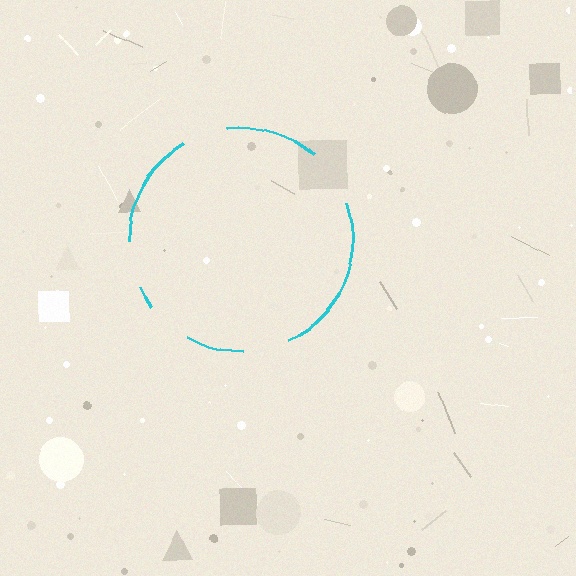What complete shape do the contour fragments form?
The contour fragments form a circle.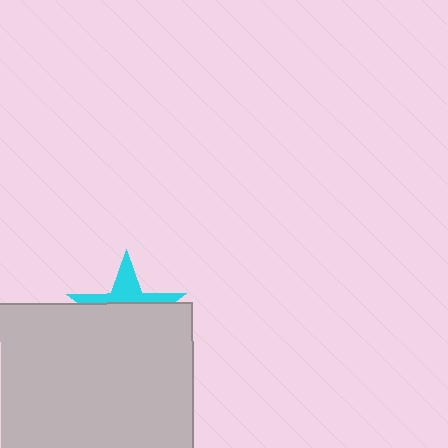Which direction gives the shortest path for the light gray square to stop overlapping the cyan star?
Moving down gives the shortest separation.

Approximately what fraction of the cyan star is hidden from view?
Roughly 67% of the cyan star is hidden behind the light gray square.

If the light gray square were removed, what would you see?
You would see the complete cyan star.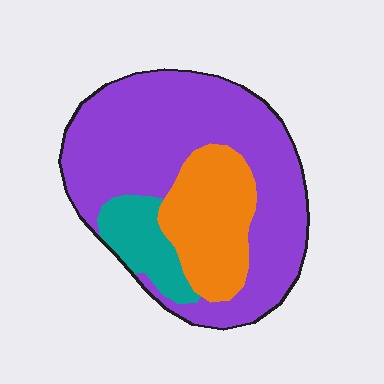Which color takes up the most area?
Purple, at roughly 65%.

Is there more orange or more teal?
Orange.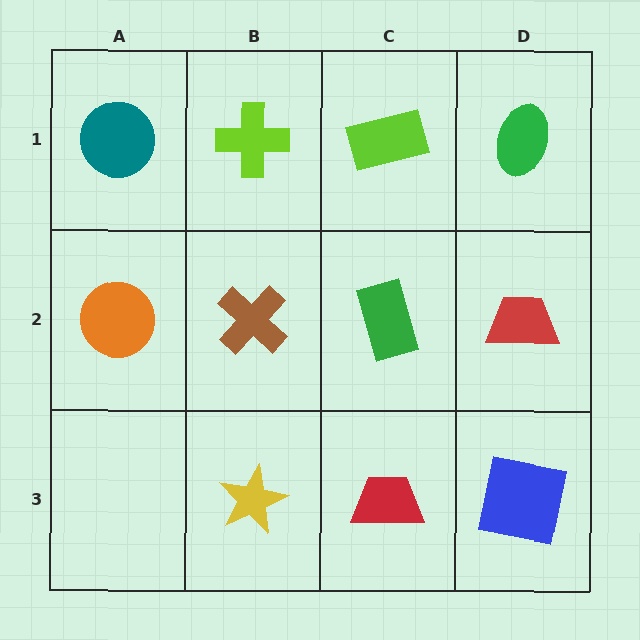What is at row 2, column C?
A green rectangle.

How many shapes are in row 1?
4 shapes.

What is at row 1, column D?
A green ellipse.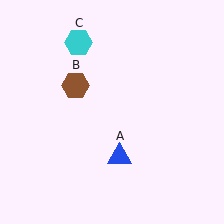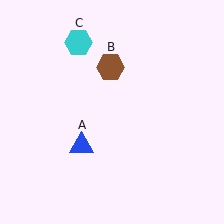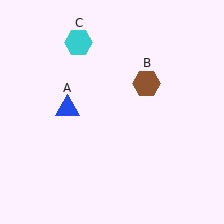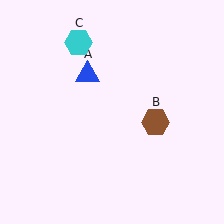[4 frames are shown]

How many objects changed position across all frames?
2 objects changed position: blue triangle (object A), brown hexagon (object B).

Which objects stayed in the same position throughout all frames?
Cyan hexagon (object C) remained stationary.